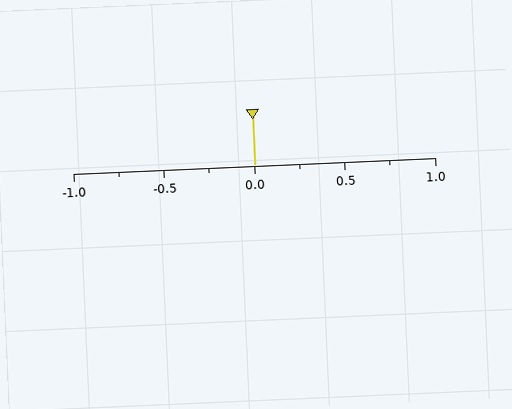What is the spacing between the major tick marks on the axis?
The major ticks are spaced 0.5 apart.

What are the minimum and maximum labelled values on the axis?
The axis runs from -1.0 to 1.0.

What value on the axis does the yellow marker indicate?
The marker indicates approximately 0.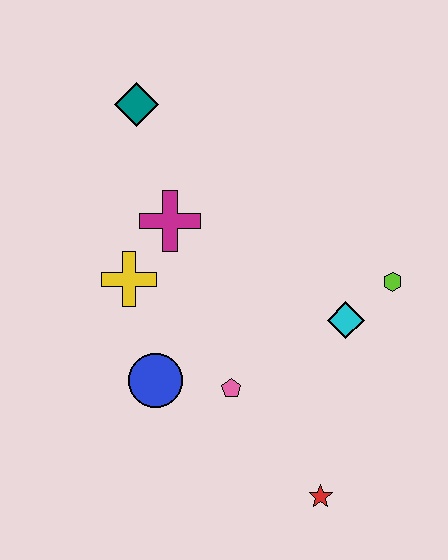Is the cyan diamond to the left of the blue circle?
No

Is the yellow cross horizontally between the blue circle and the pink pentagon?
No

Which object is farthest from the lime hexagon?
The teal diamond is farthest from the lime hexagon.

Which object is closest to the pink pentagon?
The blue circle is closest to the pink pentagon.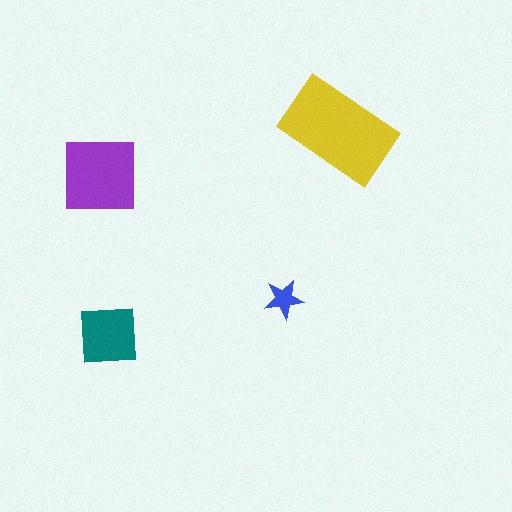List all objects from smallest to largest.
The blue star, the teal square, the purple square, the yellow rectangle.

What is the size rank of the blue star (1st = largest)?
4th.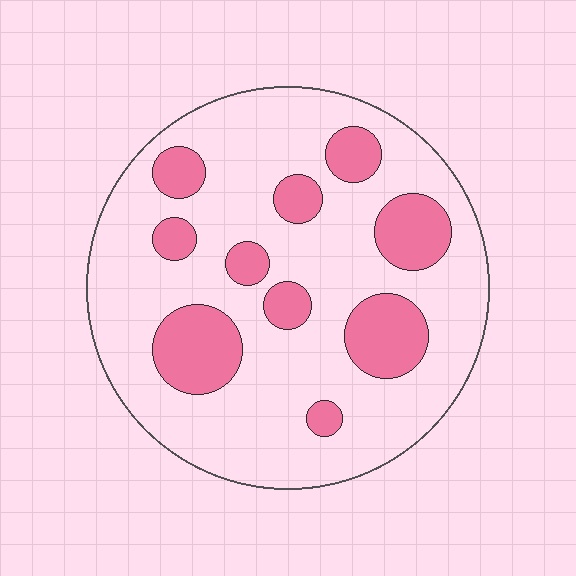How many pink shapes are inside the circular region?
10.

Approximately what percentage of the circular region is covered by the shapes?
Approximately 25%.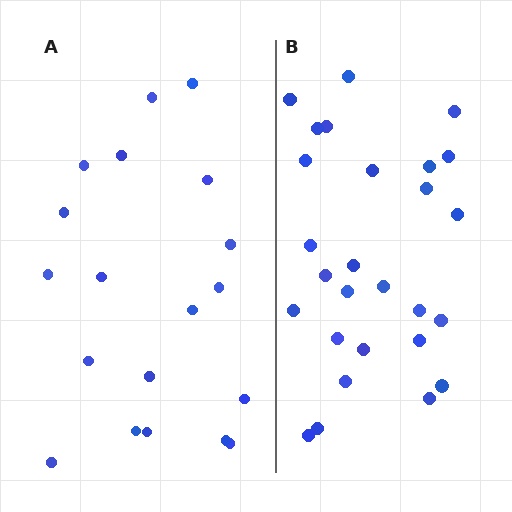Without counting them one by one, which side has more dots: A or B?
Region B (the right region) has more dots.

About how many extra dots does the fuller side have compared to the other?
Region B has roughly 8 or so more dots than region A.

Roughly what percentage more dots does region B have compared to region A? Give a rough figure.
About 40% more.